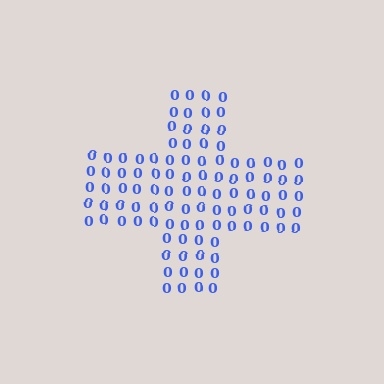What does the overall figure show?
The overall figure shows a cross.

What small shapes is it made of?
It is made of small digit 0's.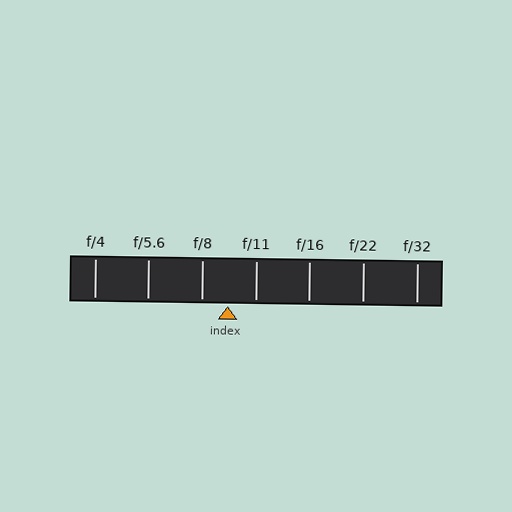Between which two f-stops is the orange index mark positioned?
The index mark is between f/8 and f/11.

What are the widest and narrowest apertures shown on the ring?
The widest aperture shown is f/4 and the narrowest is f/32.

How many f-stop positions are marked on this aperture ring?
There are 7 f-stop positions marked.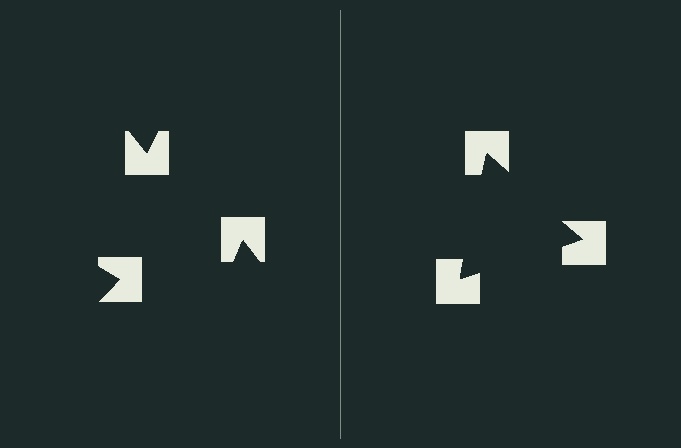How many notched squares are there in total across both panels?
6 — 3 on each side.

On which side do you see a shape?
An illusory triangle appears on the right side. On the left side the wedge cuts are rotated, so no coherent shape forms.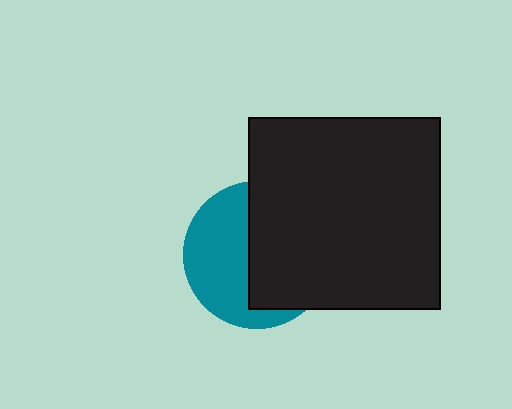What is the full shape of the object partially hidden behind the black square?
The partially hidden object is a teal circle.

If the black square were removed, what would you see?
You would see the complete teal circle.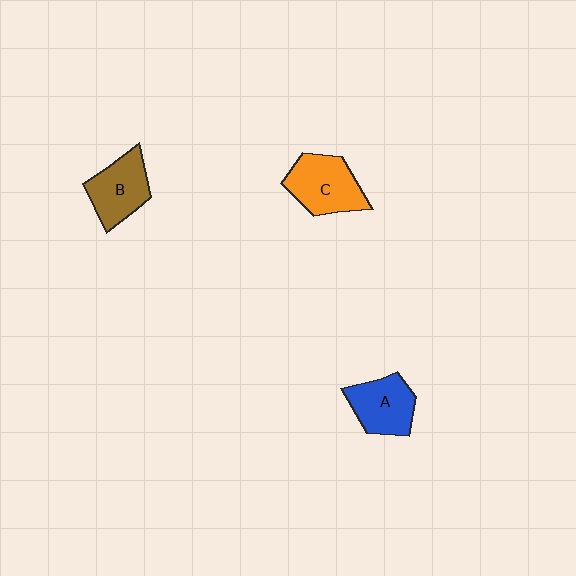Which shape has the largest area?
Shape C (orange).